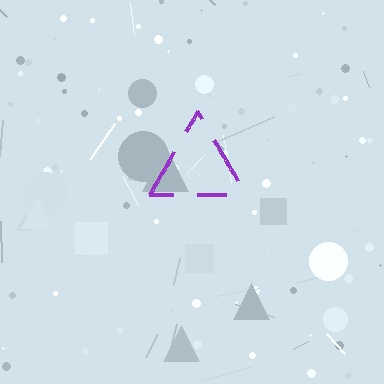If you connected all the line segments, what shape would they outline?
They would outline a triangle.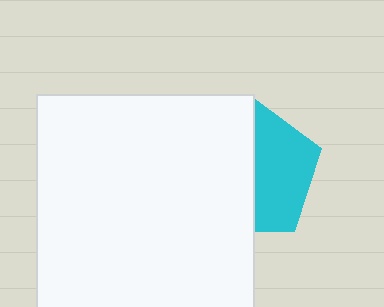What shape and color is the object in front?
The object in front is a white square.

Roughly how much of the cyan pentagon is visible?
About half of it is visible (roughly 46%).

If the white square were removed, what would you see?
You would see the complete cyan pentagon.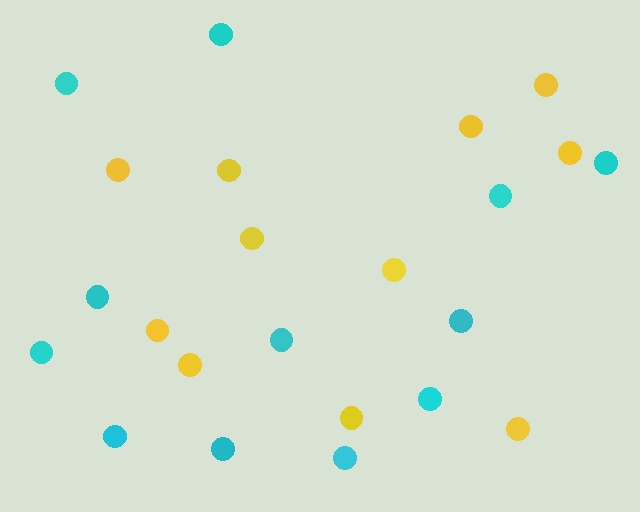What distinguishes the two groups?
There are 2 groups: one group of cyan circles (12) and one group of yellow circles (11).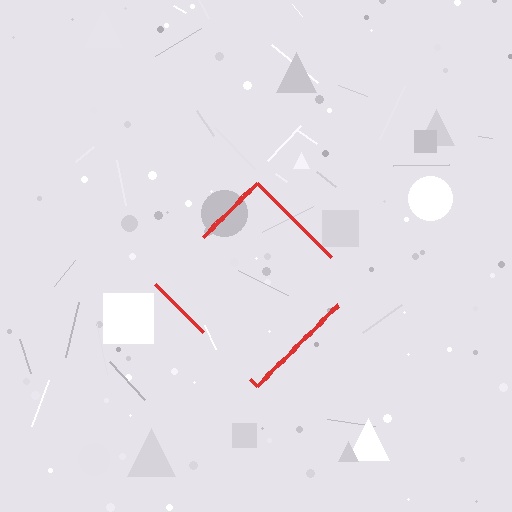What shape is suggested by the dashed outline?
The dashed outline suggests a diamond.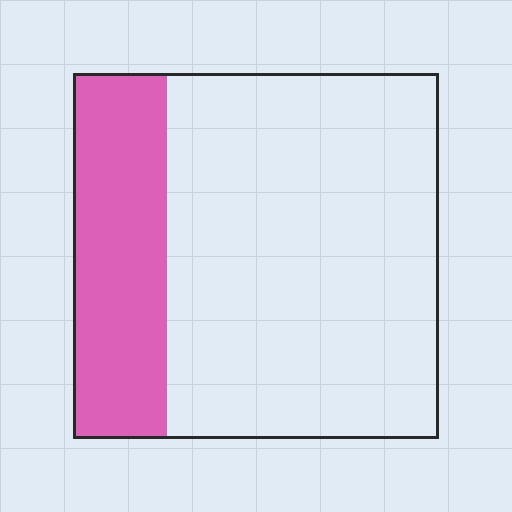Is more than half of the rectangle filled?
No.